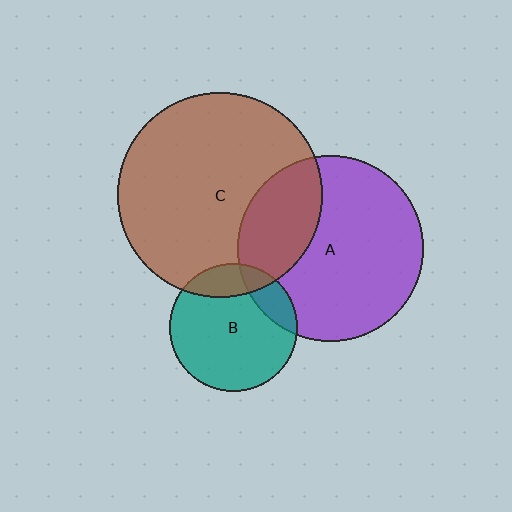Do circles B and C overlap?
Yes.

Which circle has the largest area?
Circle C (brown).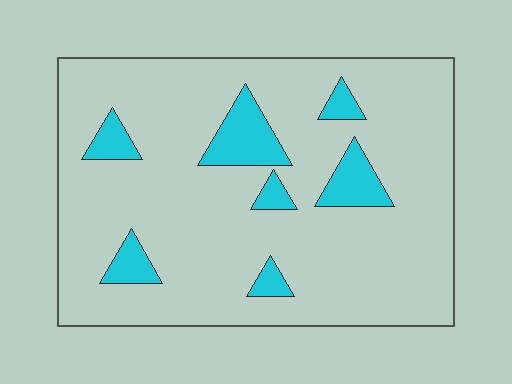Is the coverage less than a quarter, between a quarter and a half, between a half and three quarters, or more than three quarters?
Less than a quarter.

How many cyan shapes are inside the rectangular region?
7.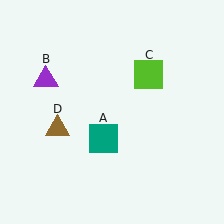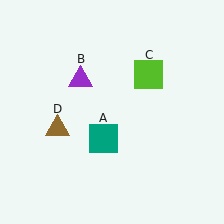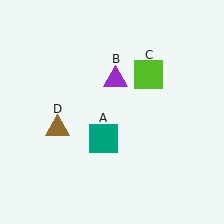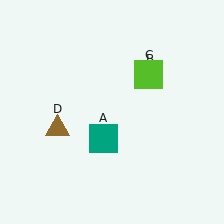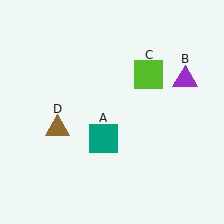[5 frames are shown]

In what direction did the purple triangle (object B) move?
The purple triangle (object B) moved right.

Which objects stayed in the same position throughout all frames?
Teal square (object A) and lime square (object C) and brown triangle (object D) remained stationary.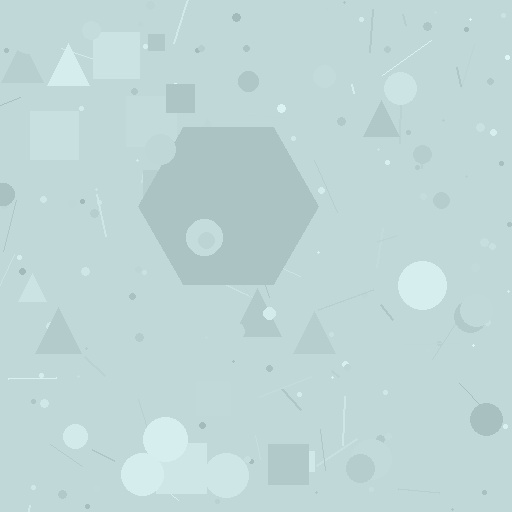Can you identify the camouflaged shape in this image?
The camouflaged shape is a hexagon.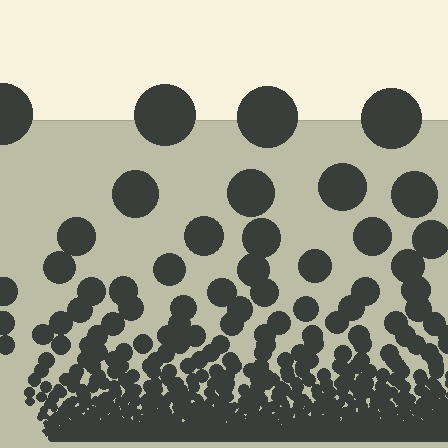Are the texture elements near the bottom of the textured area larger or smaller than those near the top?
Smaller. The gradient is inverted — elements near the bottom are smaller and denser.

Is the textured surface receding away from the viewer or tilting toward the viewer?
The surface appears to tilt toward the viewer. Texture elements get larger and sparser toward the top.